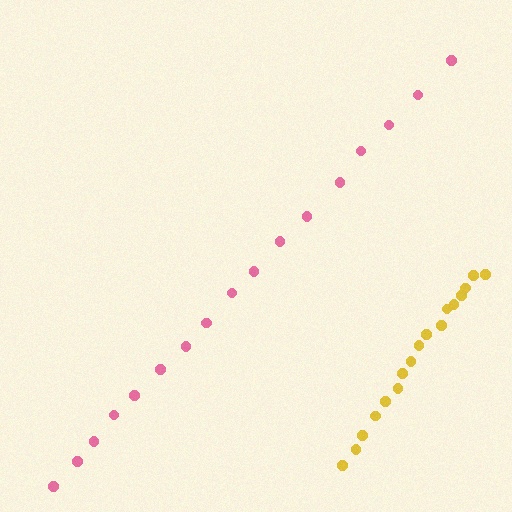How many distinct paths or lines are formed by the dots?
There are 2 distinct paths.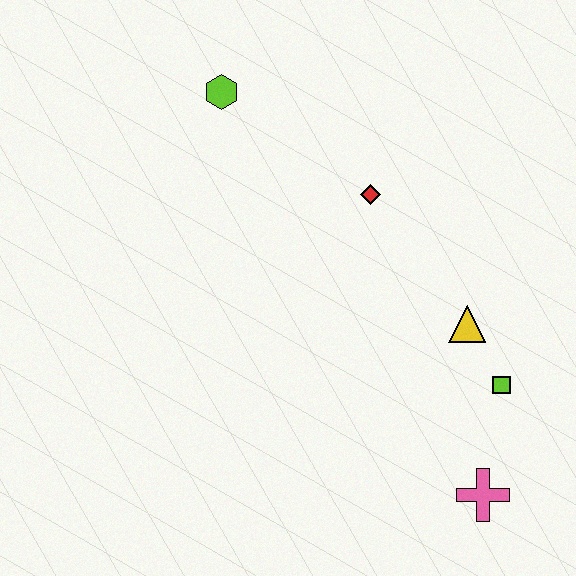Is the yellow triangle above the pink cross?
Yes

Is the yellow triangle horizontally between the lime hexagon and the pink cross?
Yes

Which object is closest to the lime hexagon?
The red diamond is closest to the lime hexagon.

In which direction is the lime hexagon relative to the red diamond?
The lime hexagon is to the left of the red diamond.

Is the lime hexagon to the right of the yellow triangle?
No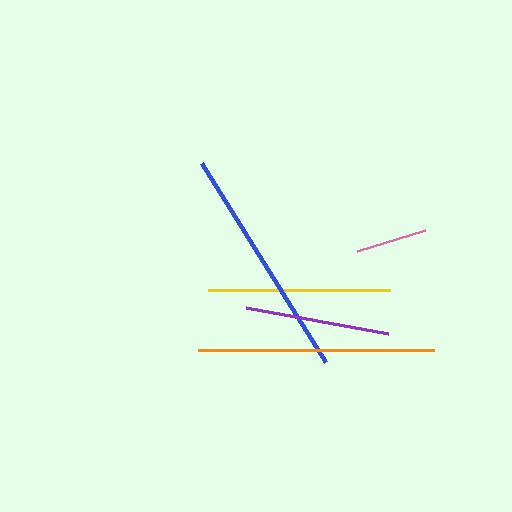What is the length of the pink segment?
The pink segment is approximately 71 pixels long.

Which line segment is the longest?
The orange line is the longest at approximately 236 pixels.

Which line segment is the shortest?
The pink line is the shortest at approximately 71 pixels.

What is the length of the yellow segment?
The yellow segment is approximately 181 pixels long.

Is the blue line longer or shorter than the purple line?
The blue line is longer than the purple line.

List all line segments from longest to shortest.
From longest to shortest: orange, blue, yellow, purple, pink.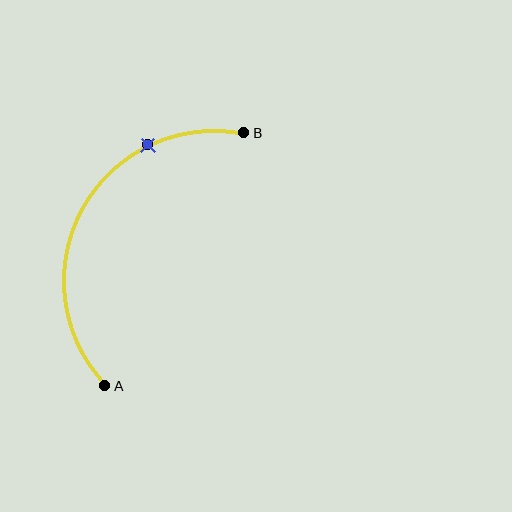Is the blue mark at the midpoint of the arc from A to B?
No. The blue mark lies on the arc but is closer to endpoint B. The arc midpoint would be at the point on the curve equidistant along the arc from both A and B.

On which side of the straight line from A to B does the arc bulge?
The arc bulges to the left of the straight line connecting A and B.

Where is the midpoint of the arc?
The arc midpoint is the point on the curve farthest from the straight line joining A and B. It sits to the left of that line.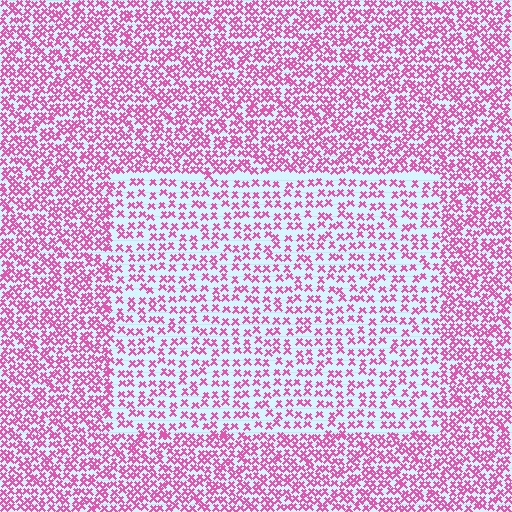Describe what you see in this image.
The image contains small pink elements arranged at two different densities. A rectangle-shaped region is visible where the elements are less densely packed than the surrounding area.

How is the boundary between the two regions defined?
The boundary is defined by a change in element density (approximately 1.8x ratio). All elements are the same color, size, and shape.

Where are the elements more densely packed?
The elements are more densely packed outside the rectangle boundary.